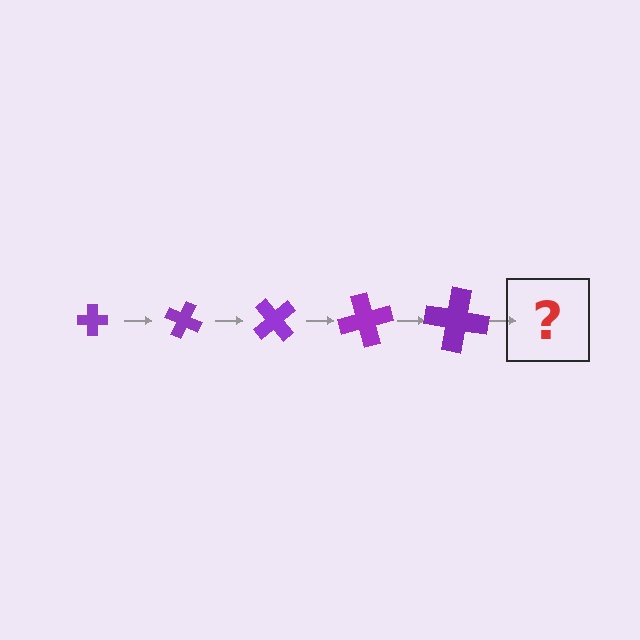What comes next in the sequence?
The next element should be a cross, larger than the previous one and rotated 125 degrees from the start.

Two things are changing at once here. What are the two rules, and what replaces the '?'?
The two rules are that the cross grows larger each step and it rotates 25 degrees each step. The '?' should be a cross, larger than the previous one and rotated 125 degrees from the start.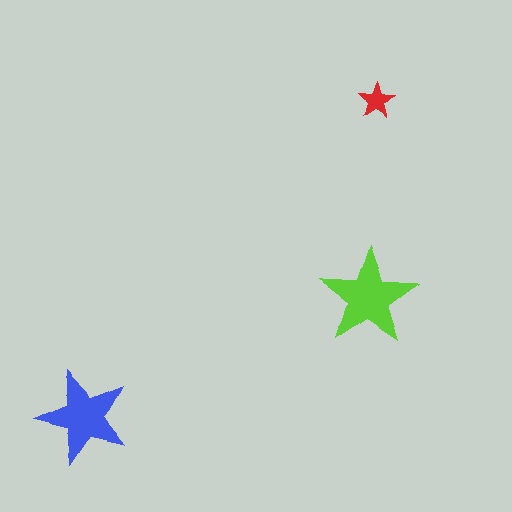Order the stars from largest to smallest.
the lime one, the blue one, the red one.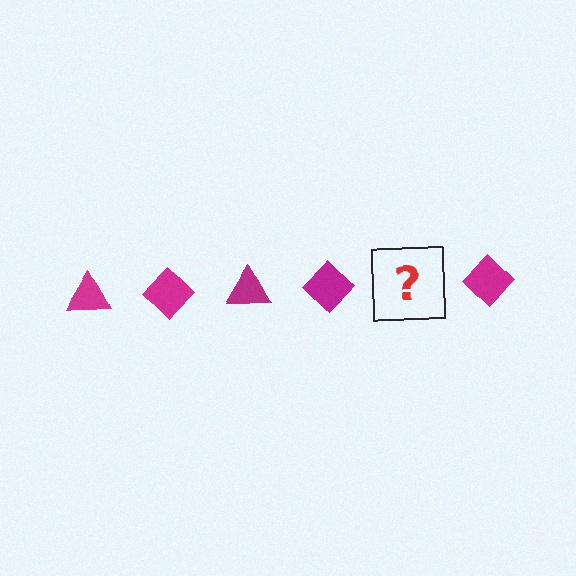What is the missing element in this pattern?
The missing element is a magenta triangle.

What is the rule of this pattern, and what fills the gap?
The rule is that the pattern cycles through triangle, diamond shapes in magenta. The gap should be filled with a magenta triangle.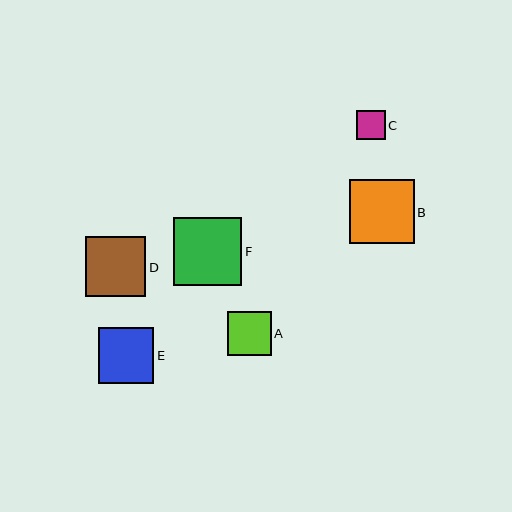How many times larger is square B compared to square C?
Square B is approximately 2.2 times the size of square C.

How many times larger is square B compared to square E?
Square B is approximately 1.2 times the size of square E.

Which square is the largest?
Square F is the largest with a size of approximately 68 pixels.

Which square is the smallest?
Square C is the smallest with a size of approximately 29 pixels.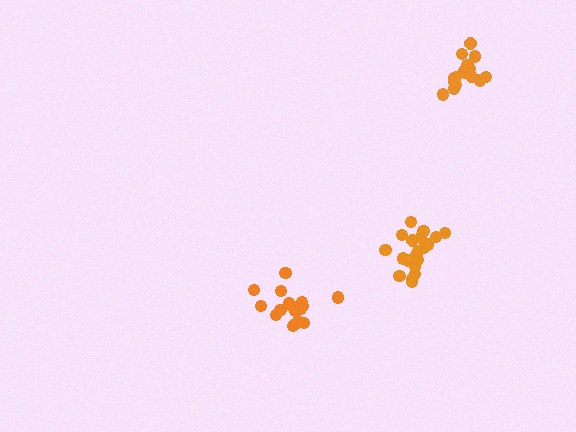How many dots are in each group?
Group 1: 19 dots, Group 2: 20 dots, Group 3: 20 dots (59 total).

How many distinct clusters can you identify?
There are 3 distinct clusters.